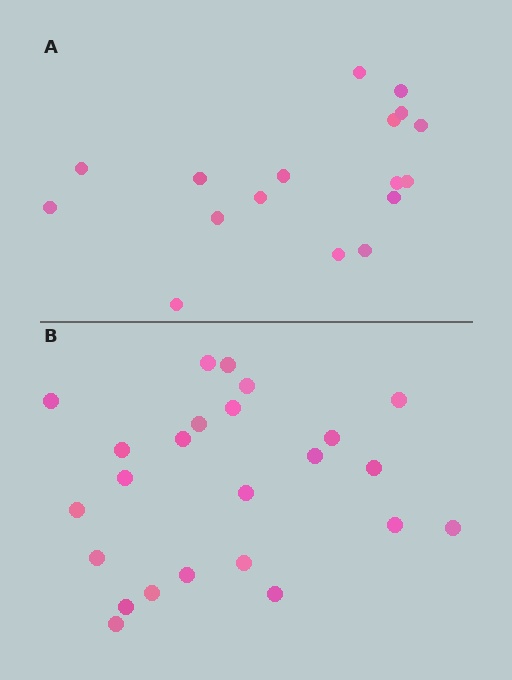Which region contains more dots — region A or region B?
Region B (the bottom region) has more dots.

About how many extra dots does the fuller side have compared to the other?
Region B has roughly 8 or so more dots than region A.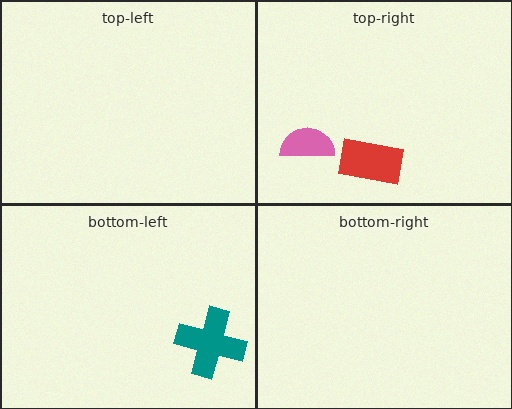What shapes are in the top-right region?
The red rectangle, the pink semicircle.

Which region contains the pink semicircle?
The top-right region.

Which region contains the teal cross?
The bottom-left region.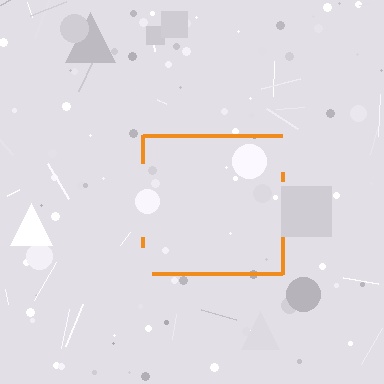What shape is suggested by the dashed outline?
The dashed outline suggests a square.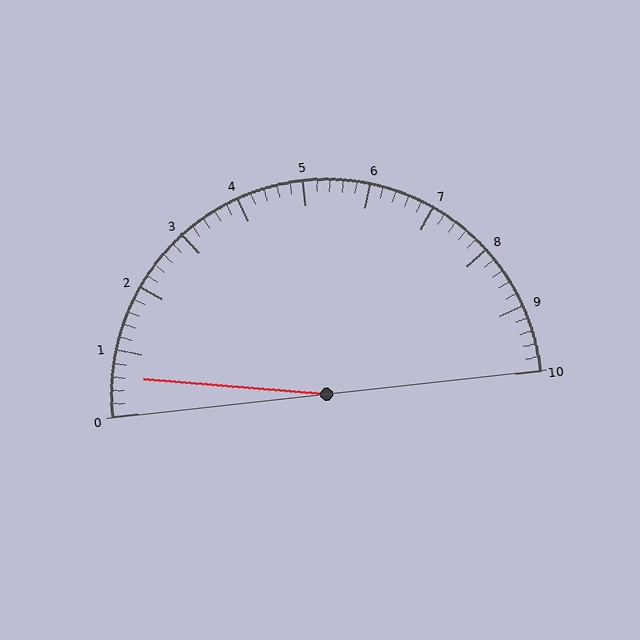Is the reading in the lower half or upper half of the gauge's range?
The reading is in the lower half of the range (0 to 10).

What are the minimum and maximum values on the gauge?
The gauge ranges from 0 to 10.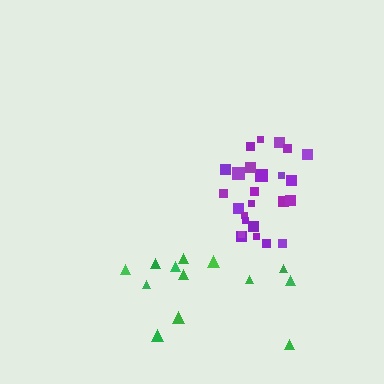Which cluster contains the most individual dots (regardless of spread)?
Purple (25).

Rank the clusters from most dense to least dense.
purple, green.